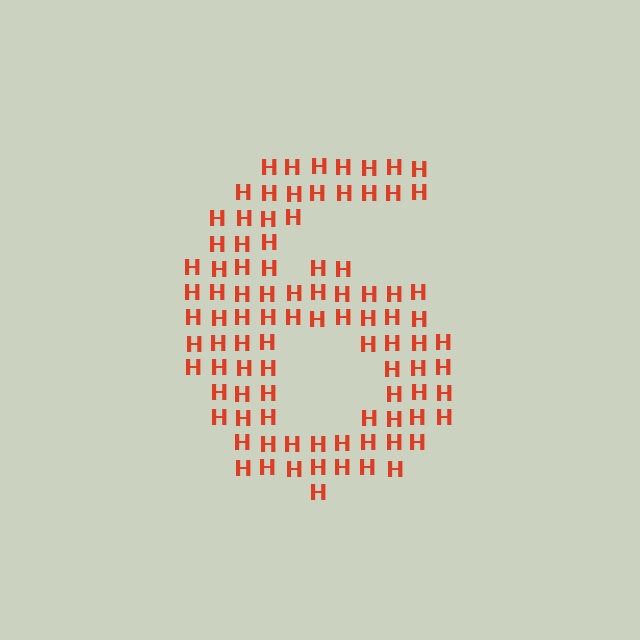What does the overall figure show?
The overall figure shows the digit 6.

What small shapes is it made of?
It is made of small letter H's.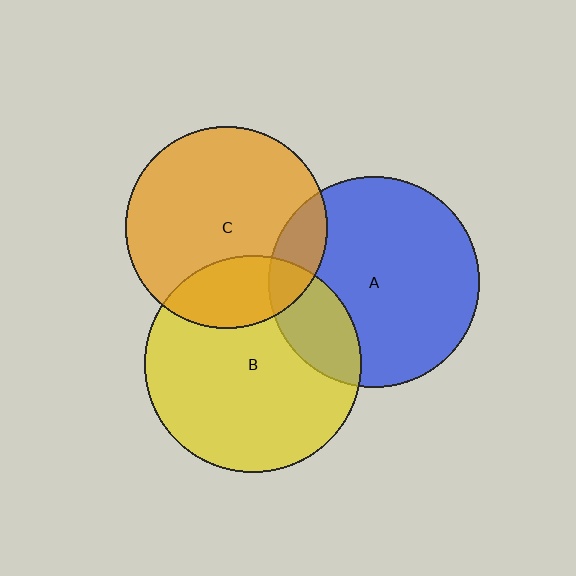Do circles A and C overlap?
Yes.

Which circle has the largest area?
Circle B (yellow).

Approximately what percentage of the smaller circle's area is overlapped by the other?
Approximately 15%.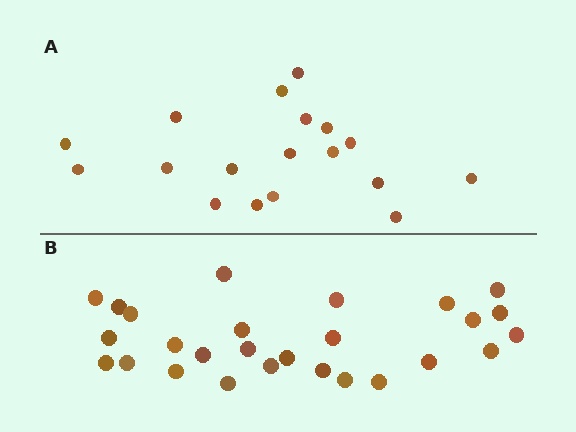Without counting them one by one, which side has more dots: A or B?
Region B (the bottom region) has more dots.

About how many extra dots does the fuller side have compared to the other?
Region B has roughly 8 or so more dots than region A.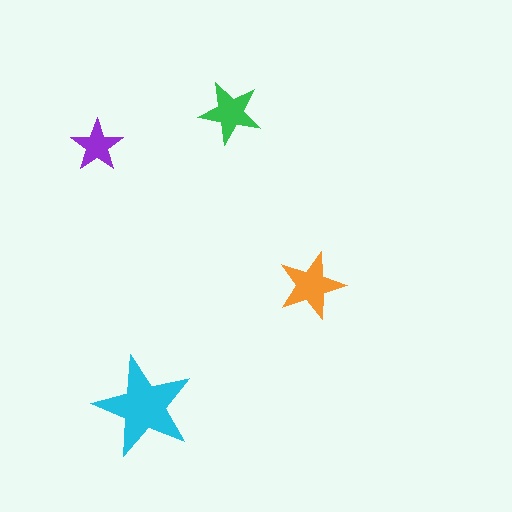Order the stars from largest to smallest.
the cyan one, the orange one, the green one, the purple one.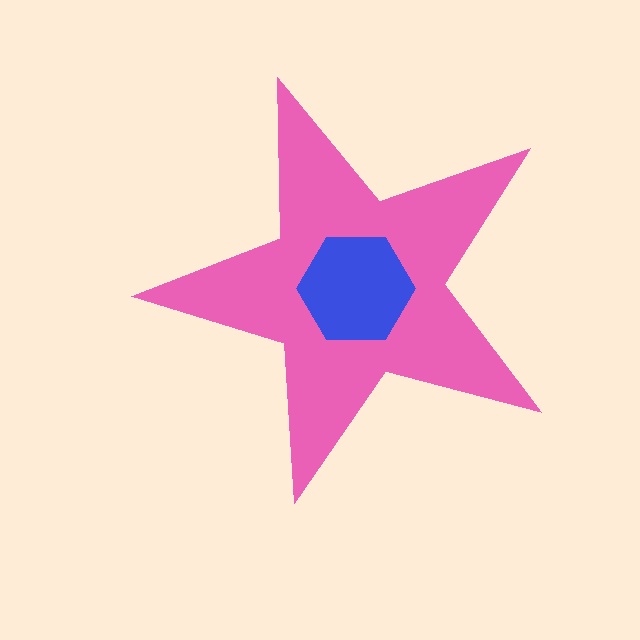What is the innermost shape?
The blue hexagon.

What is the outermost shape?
The pink star.